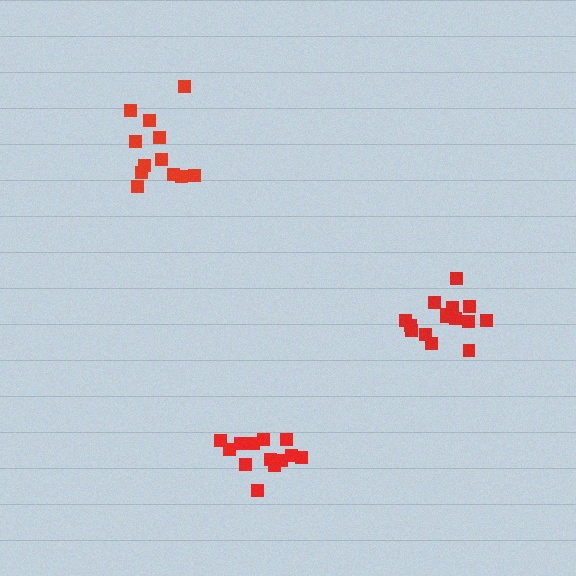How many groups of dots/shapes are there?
There are 3 groups.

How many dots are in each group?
Group 1: 16 dots, Group 2: 13 dots, Group 3: 12 dots (41 total).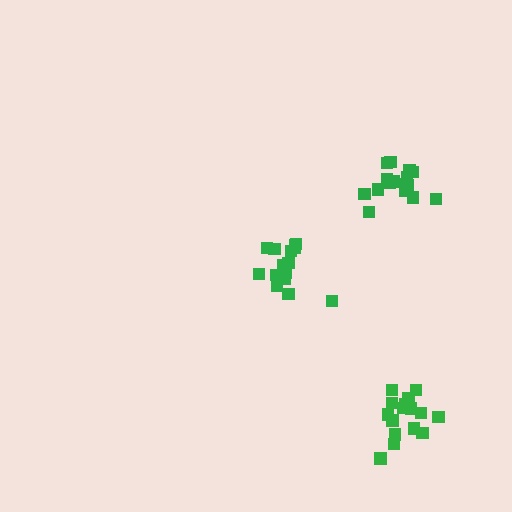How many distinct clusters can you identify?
There are 3 distinct clusters.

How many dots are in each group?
Group 1: 16 dots, Group 2: 16 dots, Group 3: 15 dots (47 total).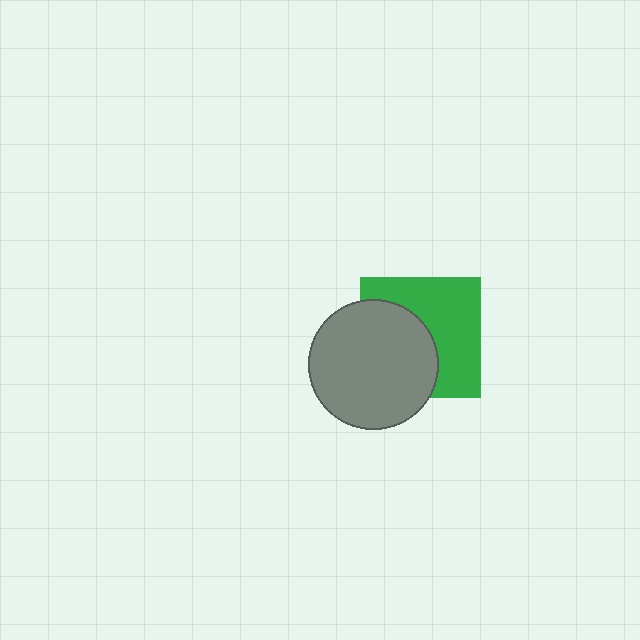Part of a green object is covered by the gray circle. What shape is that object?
It is a square.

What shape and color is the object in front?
The object in front is a gray circle.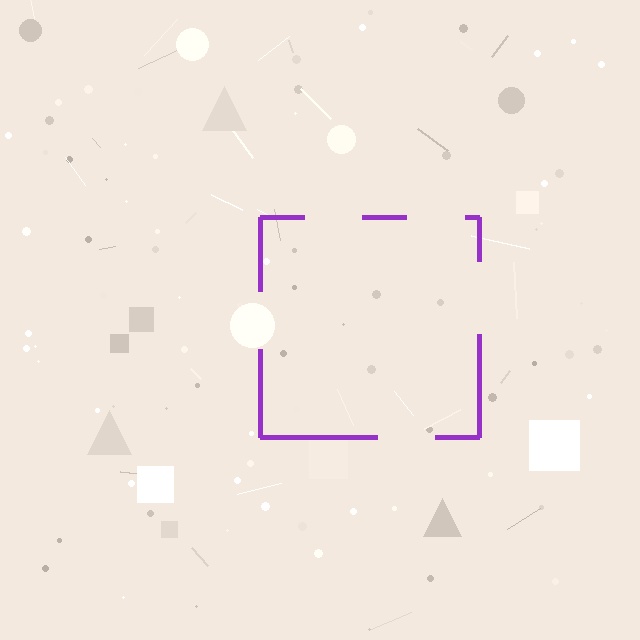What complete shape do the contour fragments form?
The contour fragments form a square.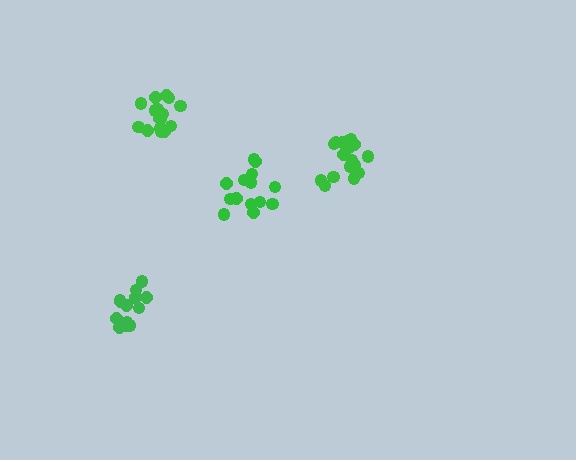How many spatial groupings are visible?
There are 4 spatial groupings.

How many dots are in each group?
Group 1: 14 dots, Group 2: 13 dots, Group 3: 17 dots, Group 4: 16 dots (60 total).